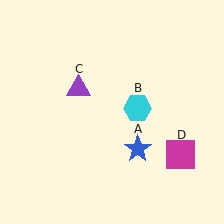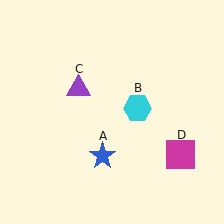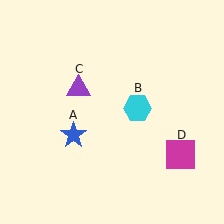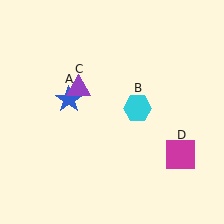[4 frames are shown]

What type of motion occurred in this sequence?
The blue star (object A) rotated clockwise around the center of the scene.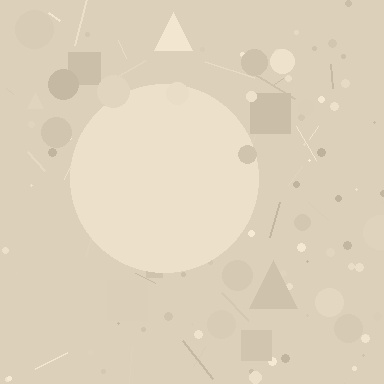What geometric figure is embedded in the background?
A circle is embedded in the background.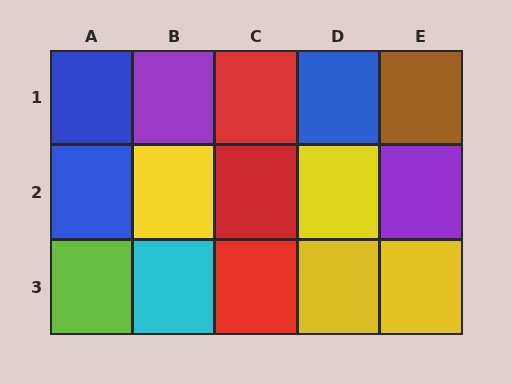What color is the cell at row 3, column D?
Yellow.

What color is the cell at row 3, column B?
Cyan.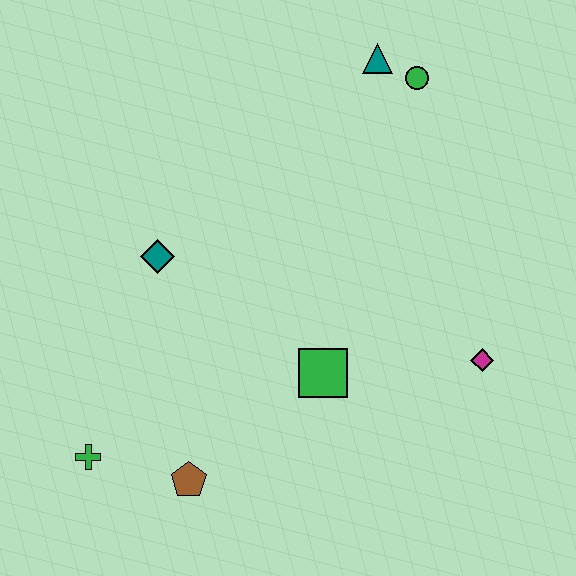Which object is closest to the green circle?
The teal triangle is closest to the green circle.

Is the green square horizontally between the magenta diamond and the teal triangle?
No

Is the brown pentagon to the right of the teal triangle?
No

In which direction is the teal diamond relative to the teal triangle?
The teal diamond is to the left of the teal triangle.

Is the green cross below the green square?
Yes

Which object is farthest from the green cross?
The green circle is farthest from the green cross.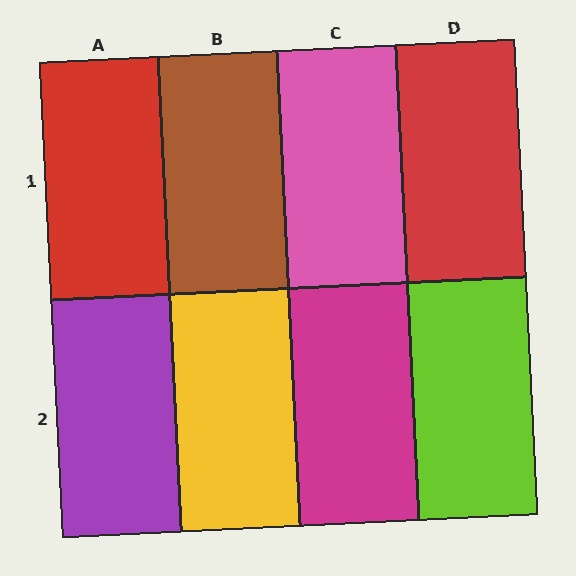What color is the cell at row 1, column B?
Brown.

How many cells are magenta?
1 cell is magenta.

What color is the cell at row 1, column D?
Red.